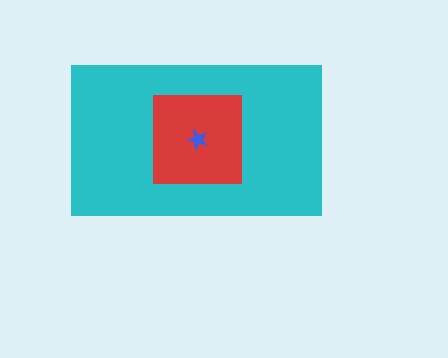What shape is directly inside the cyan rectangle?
The red square.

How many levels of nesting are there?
3.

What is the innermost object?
The blue star.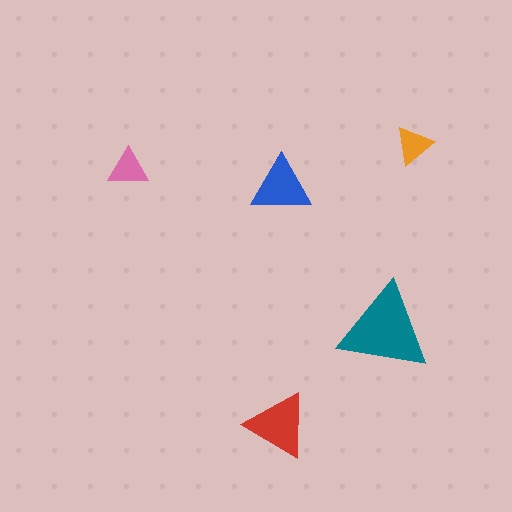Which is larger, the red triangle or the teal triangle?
The teal one.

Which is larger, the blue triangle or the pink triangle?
The blue one.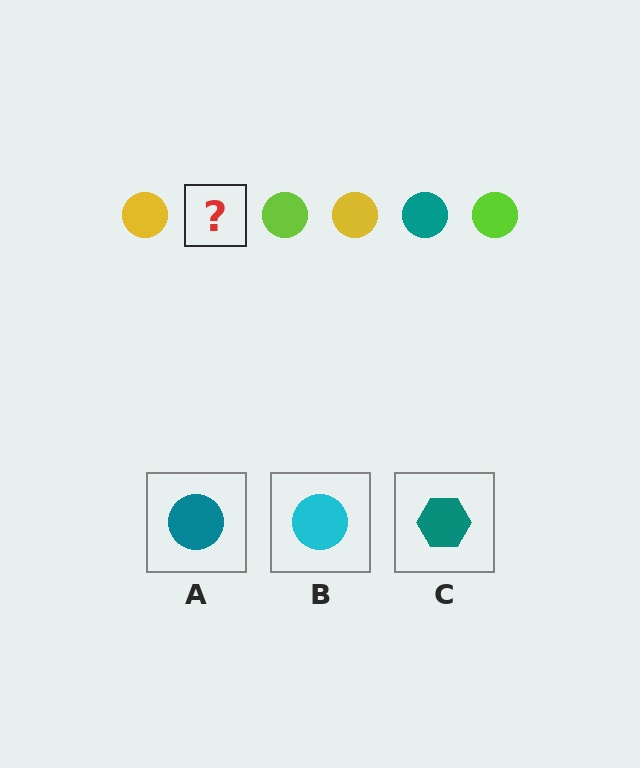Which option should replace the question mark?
Option A.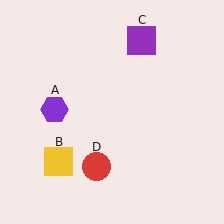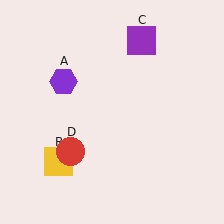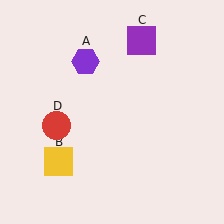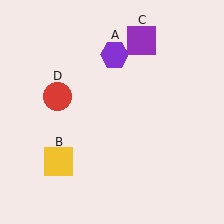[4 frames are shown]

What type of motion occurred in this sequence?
The purple hexagon (object A), red circle (object D) rotated clockwise around the center of the scene.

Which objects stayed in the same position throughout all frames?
Yellow square (object B) and purple square (object C) remained stationary.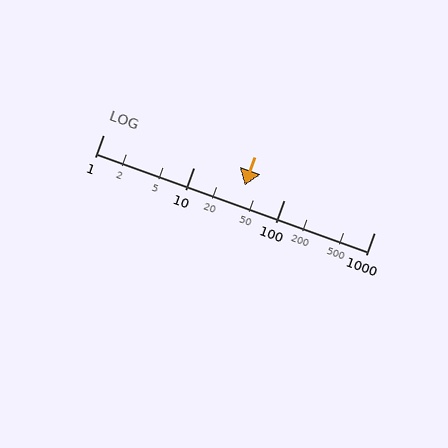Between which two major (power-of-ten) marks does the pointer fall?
The pointer is between 10 and 100.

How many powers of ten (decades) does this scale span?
The scale spans 3 decades, from 1 to 1000.